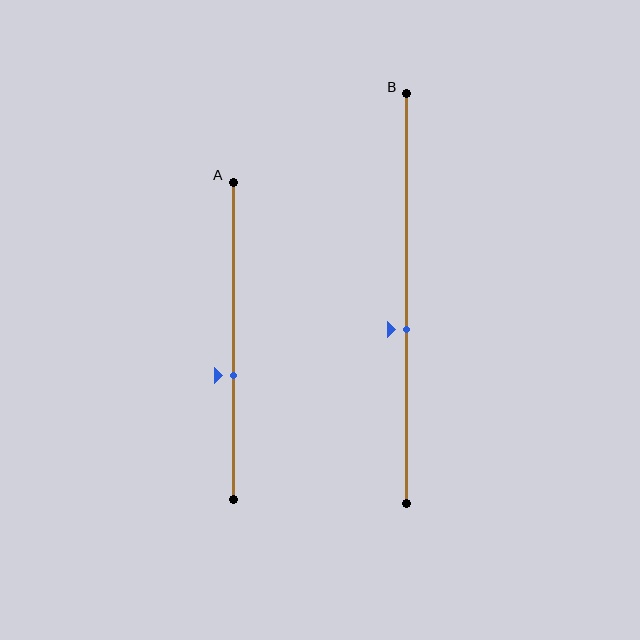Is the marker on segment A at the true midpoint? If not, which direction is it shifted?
No, the marker on segment A is shifted downward by about 11% of the segment length.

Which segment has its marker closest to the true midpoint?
Segment B has its marker closest to the true midpoint.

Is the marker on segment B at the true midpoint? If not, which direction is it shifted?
No, the marker on segment B is shifted downward by about 7% of the segment length.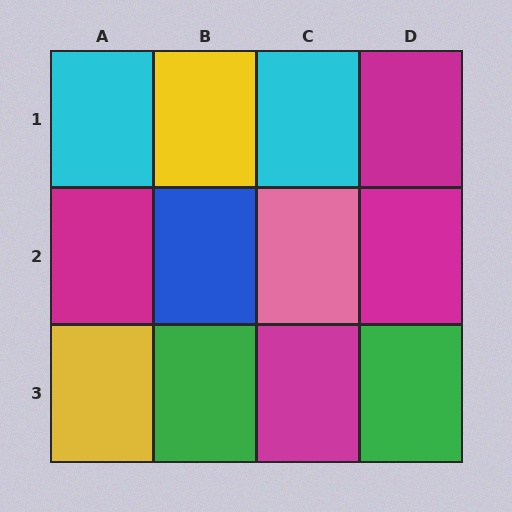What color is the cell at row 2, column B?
Blue.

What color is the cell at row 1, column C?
Cyan.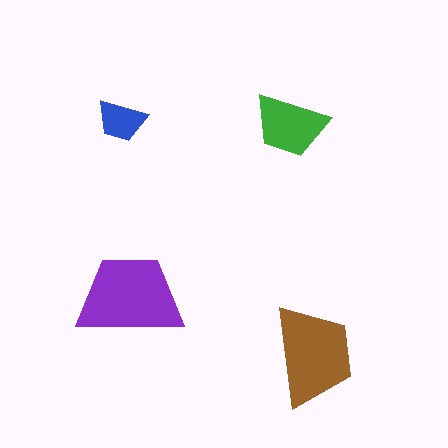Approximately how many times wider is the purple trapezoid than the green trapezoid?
About 1.5 times wider.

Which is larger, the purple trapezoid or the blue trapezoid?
The purple one.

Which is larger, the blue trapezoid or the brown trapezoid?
The brown one.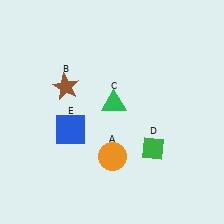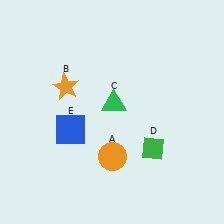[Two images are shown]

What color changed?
The star (B) changed from brown in Image 1 to orange in Image 2.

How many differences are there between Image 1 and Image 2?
There is 1 difference between the two images.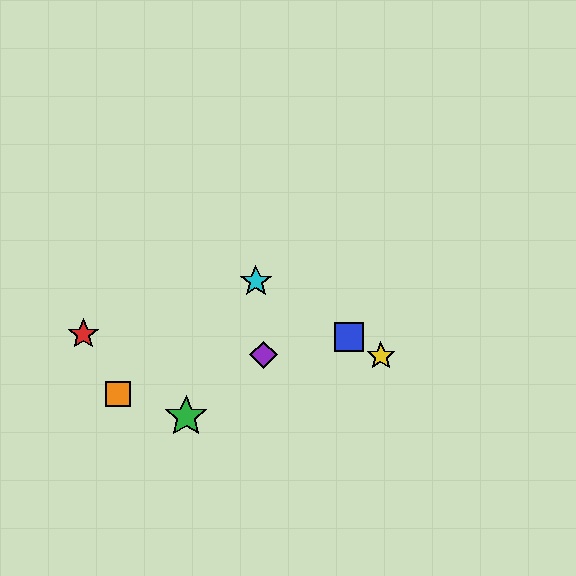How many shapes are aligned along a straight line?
3 shapes (the blue square, the yellow star, the cyan star) are aligned along a straight line.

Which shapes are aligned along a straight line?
The blue square, the yellow star, the cyan star are aligned along a straight line.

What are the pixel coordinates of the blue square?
The blue square is at (349, 337).